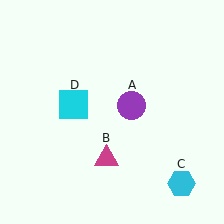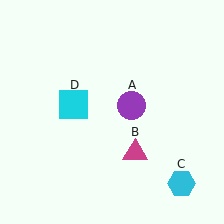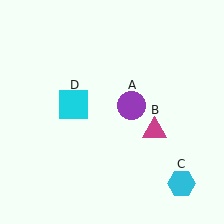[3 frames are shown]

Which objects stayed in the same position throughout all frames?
Purple circle (object A) and cyan hexagon (object C) and cyan square (object D) remained stationary.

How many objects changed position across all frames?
1 object changed position: magenta triangle (object B).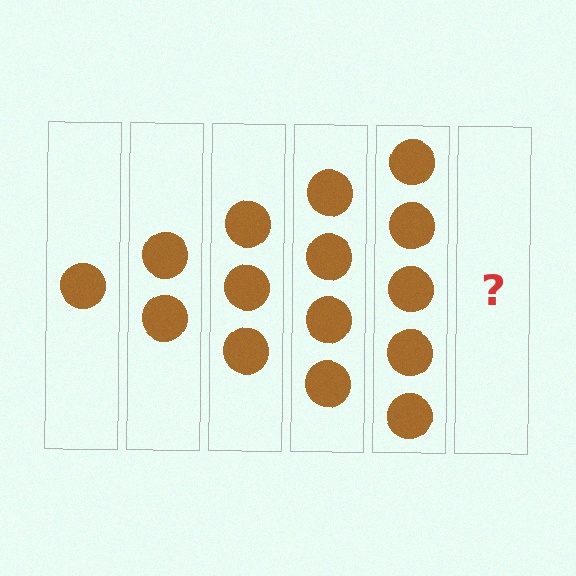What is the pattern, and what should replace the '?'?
The pattern is that each step adds one more circle. The '?' should be 6 circles.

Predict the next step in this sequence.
The next step is 6 circles.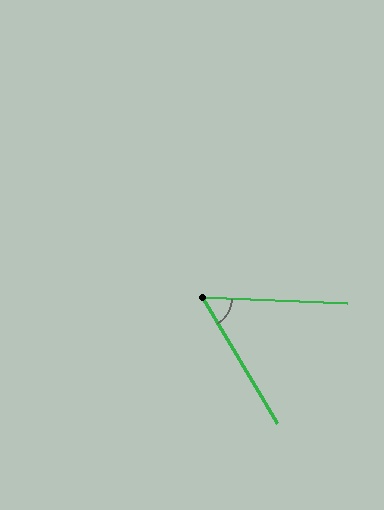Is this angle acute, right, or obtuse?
It is acute.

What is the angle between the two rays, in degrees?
Approximately 57 degrees.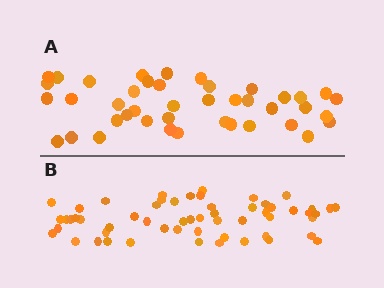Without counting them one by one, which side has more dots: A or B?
Region B (the bottom region) has more dots.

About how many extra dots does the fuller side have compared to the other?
Region B has approximately 15 more dots than region A.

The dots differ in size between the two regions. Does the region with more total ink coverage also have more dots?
No. Region A has more total ink coverage because its dots are larger, but region B actually contains more individual dots. Total area can be misleading — the number of items is what matters here.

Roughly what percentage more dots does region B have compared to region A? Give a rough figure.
About 35% more.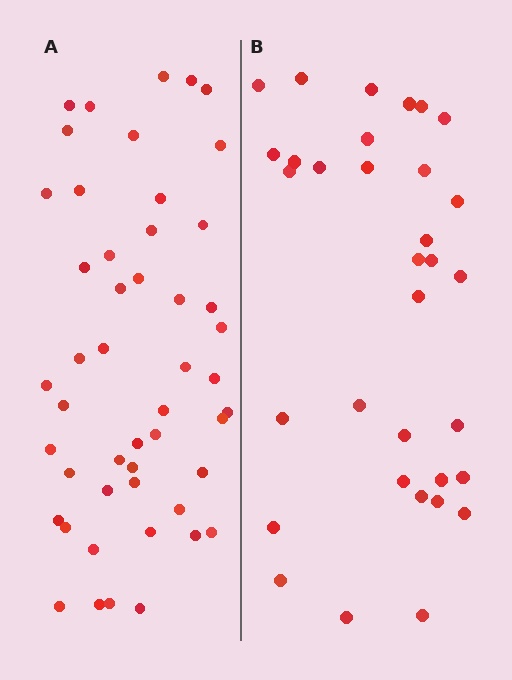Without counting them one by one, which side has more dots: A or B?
Region A (the left region) has more dots.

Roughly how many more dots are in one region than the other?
Region A has approximately 15 more dots than region B.